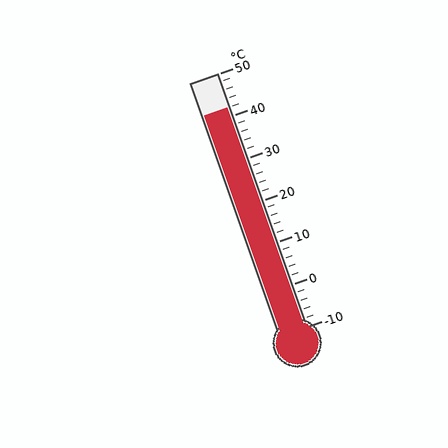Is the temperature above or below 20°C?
The temperature is above 20°C.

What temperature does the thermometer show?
The thermometer shows approximately 42°C.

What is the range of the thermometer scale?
The thermometer scale ranges from -10°C to 50°C.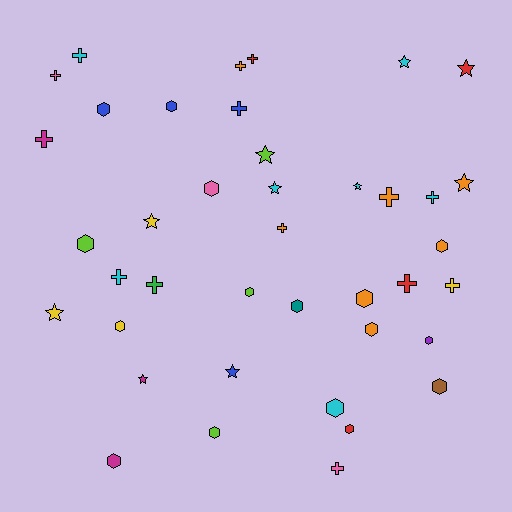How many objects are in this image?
There are 40 objects.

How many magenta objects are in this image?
There are 3 magenta objects.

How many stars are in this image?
There are 10 stars.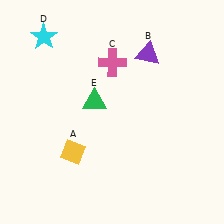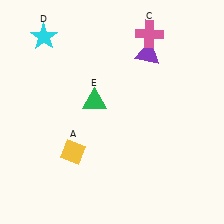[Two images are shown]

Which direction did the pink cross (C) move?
The pink cross (C) moved right.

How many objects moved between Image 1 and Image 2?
1 object moved between the two images.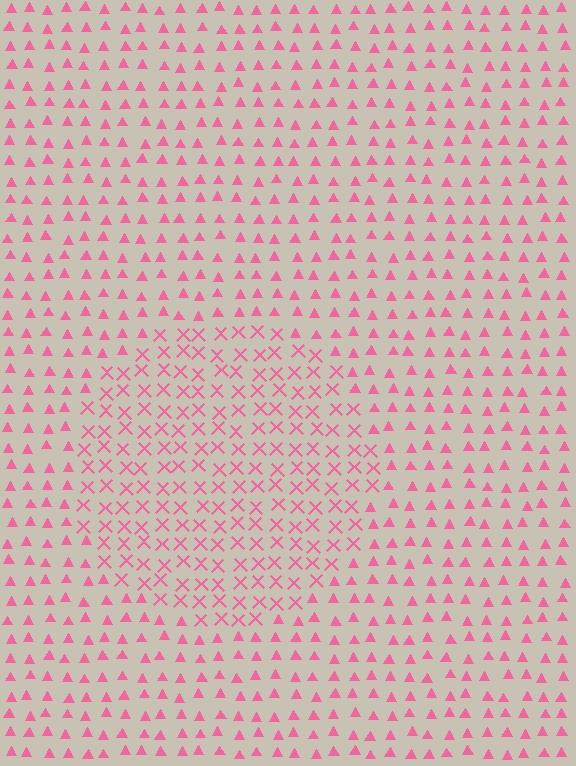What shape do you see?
I see a circle.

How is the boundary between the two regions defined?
The boundary is defined by a change in element shape: X marks inside vs. triangles outside. All elements share the same color and spacing.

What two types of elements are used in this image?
The image uses X marks inside the circle region and triangles outside it.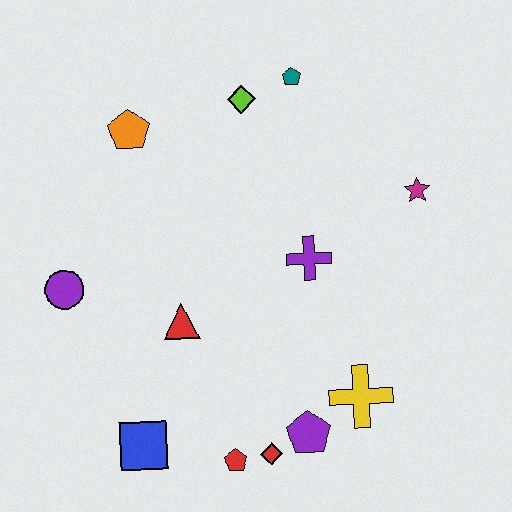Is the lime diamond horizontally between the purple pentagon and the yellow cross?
No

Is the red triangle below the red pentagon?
No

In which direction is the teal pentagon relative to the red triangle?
The teal pentagon is above the red triangle.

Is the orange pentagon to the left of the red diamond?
Yes